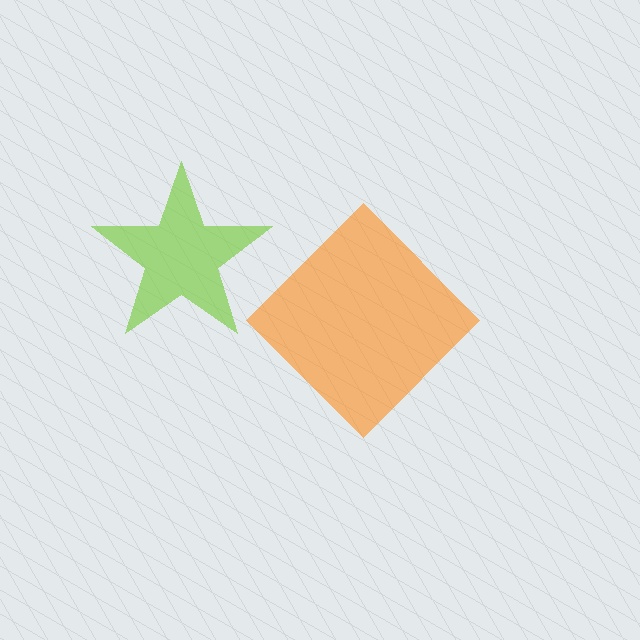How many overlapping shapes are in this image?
There are 2 overlapping shapes in the image.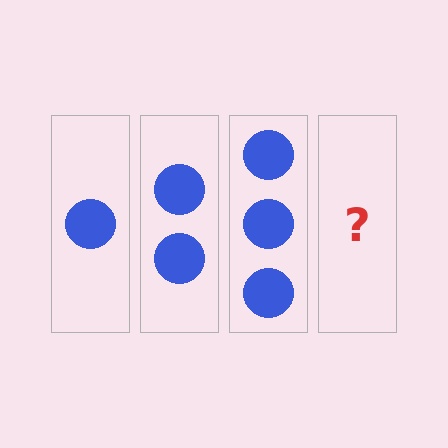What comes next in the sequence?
The next element should be 4 circles.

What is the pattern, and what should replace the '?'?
The pattern is that each step adds one more circle. The '?' should be 4 circles.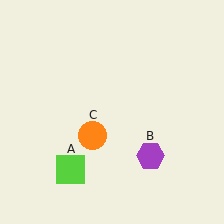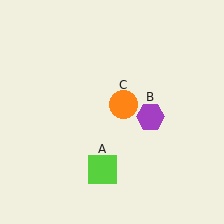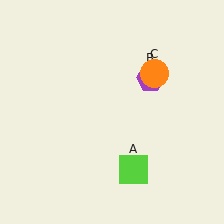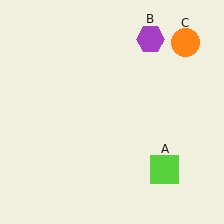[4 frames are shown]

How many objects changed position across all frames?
3 objects changed position: lime square (object A), purple hexagon (object B), orange circle (object C).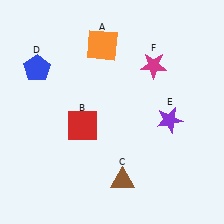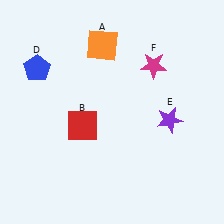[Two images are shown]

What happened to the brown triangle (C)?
The brown triangle (C) was removed in Image 2. It was in the bottom-right area of Image 1.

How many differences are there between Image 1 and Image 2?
There is 1 difference between the two images.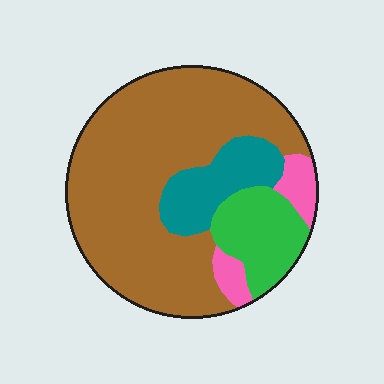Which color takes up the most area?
Brown, at roughly 65%.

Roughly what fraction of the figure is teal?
Teal takes up about one eighth (1/8) of the figure.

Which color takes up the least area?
Pink, at roughly 5%.